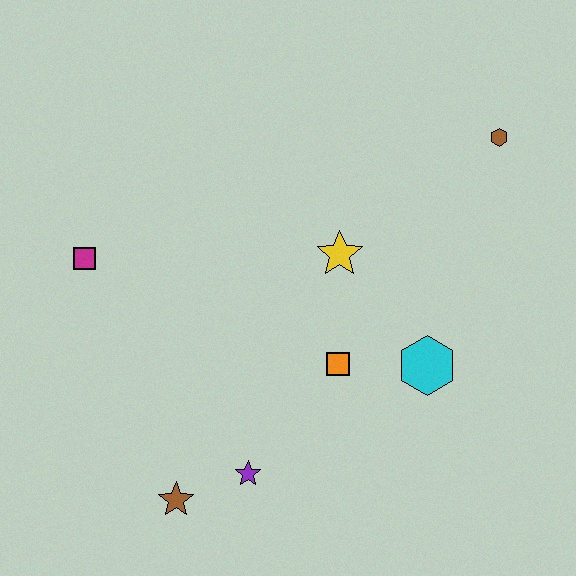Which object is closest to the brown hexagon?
The yellow star is closest to the brown hexagon.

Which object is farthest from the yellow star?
The brown star is farthest from the yellow star.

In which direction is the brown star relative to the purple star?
The brown star is to the left of the purple star.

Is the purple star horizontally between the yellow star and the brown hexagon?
No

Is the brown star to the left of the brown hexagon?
Yes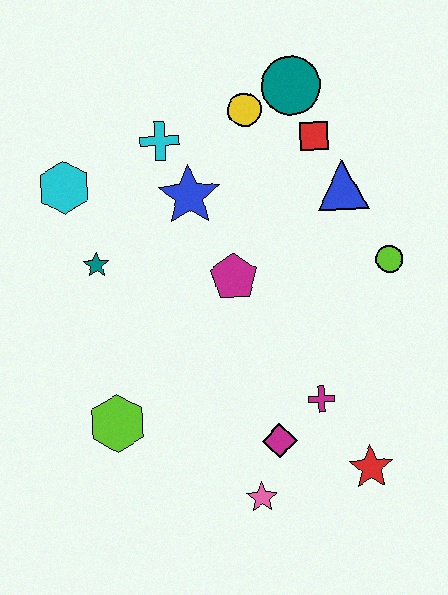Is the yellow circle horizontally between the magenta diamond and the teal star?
Yes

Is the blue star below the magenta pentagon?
No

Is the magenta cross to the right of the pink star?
Yes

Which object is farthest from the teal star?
The red star is farthest from the teal star.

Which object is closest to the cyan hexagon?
The teal star is closest to the cyan hexagon.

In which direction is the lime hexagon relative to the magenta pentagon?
The lime hexagon is below the magenta pentagon.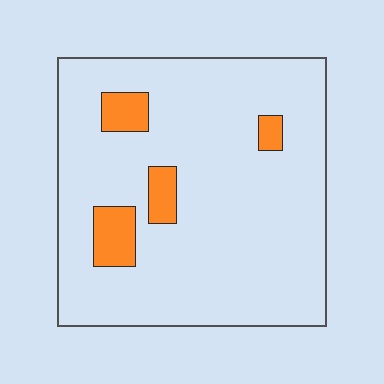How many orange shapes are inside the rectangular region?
4.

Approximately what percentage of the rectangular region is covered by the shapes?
Approximately 10%.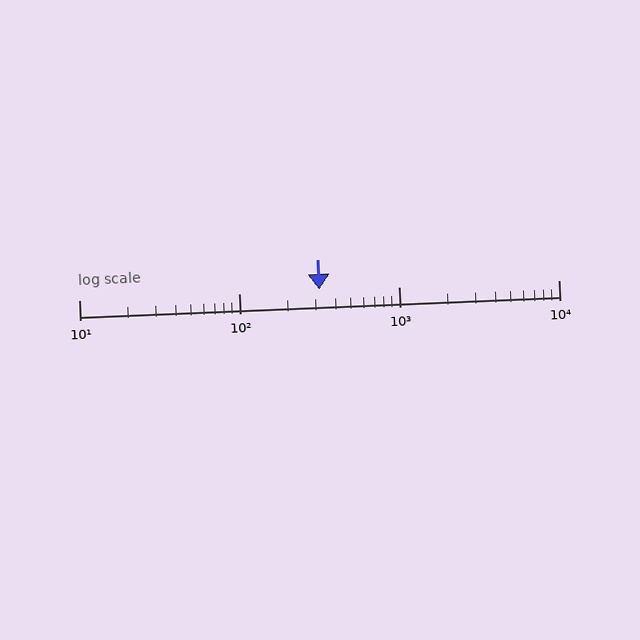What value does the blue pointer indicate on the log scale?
The pointer indicates approximately 320.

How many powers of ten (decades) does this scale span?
The scale spans 3 decades, from 10 to 10000.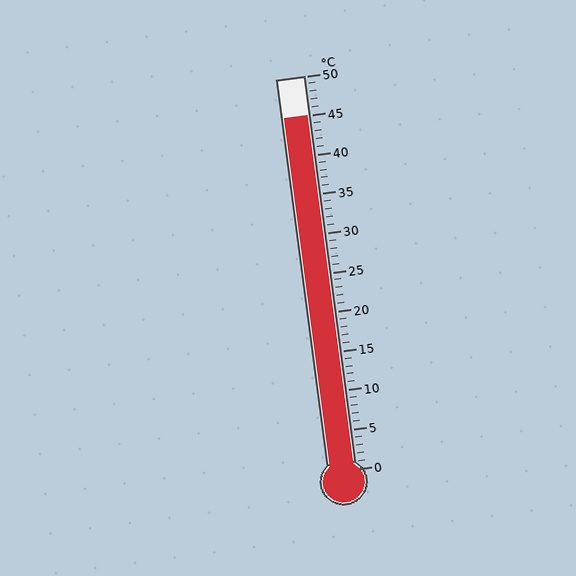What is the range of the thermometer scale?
The thermometer scale ranges from 0°C to 50°C.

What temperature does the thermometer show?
The thermometer shows approximately 45°C.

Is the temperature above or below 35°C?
The temperature is above 35°C.